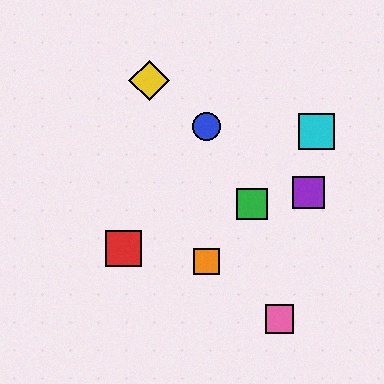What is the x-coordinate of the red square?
The red square is at x≈124.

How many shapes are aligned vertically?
2 shapes (the blue circle, the orange square) are aligned vertically.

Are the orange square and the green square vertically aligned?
No, the orange square is at x≈206 and the green square is at x≈252.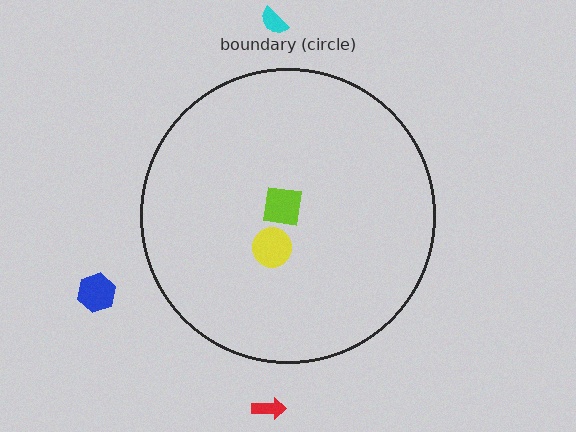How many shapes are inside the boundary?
2 inside, 3 outside.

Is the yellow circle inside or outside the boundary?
Inside.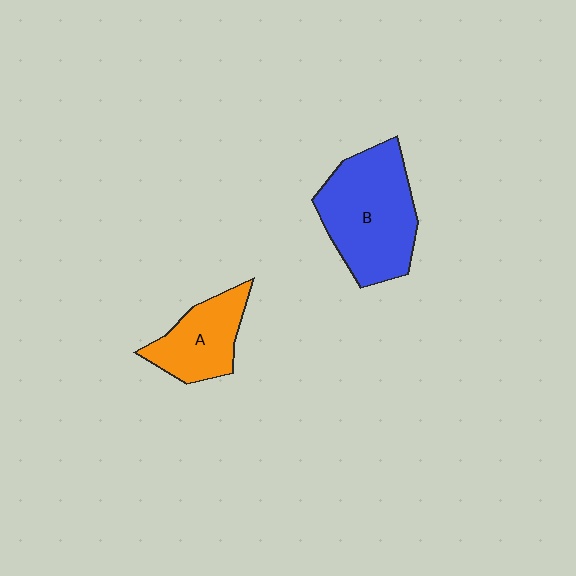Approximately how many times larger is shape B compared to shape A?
Approximately 1.7 times.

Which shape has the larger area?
Shape B (blue).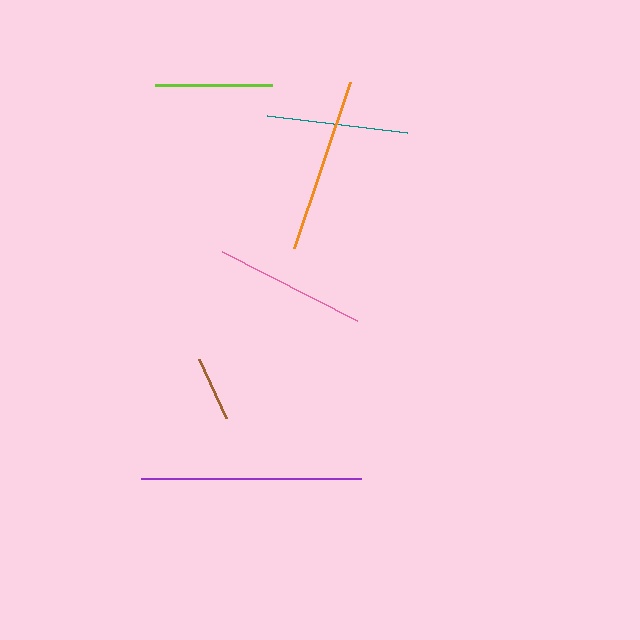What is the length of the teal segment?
The teal segment is approximately 142 pixels long.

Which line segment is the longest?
The purple line is the longest at approximately 220 pixels.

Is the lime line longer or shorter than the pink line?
The pink line is longer than the lime line.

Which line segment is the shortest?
The brown line is the shortest at approximately 65 pixels.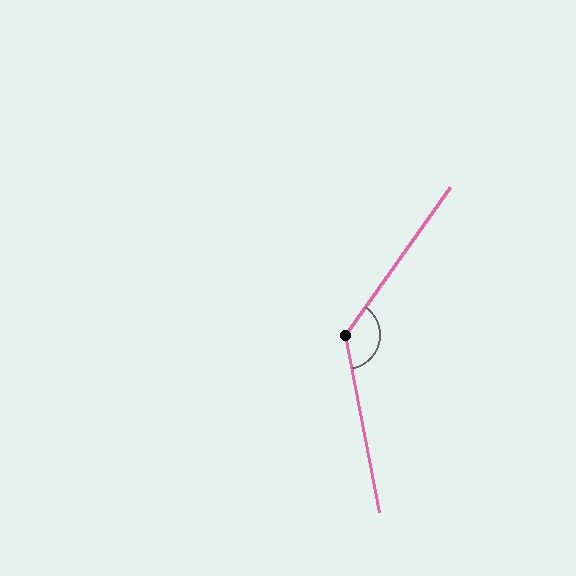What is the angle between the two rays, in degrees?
Approximately 134 degrees.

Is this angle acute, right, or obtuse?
It is obtuse.